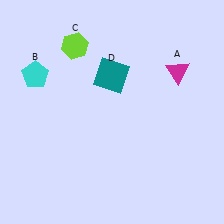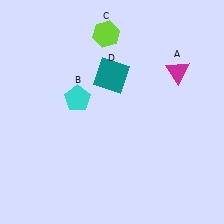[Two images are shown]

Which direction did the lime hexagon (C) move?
The lime hexagon (C) moved right.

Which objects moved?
The objects that moved are: the cyan pentagon (B), the lime hexagon (C).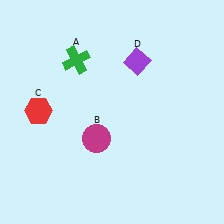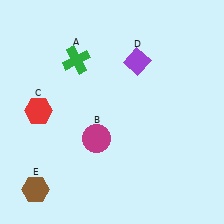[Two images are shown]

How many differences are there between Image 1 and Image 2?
There is 1 difference between the two images.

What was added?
A brown hexagon (E) was added in Image 2.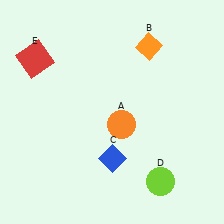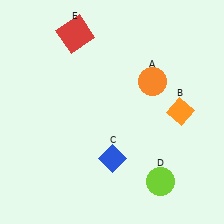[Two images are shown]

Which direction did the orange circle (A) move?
The orange circle (A) moved up.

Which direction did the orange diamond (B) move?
The orange diamond (B) moved down.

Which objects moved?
The objects that moved are: the orange circle (A), the orange diamond (B), the red square (E).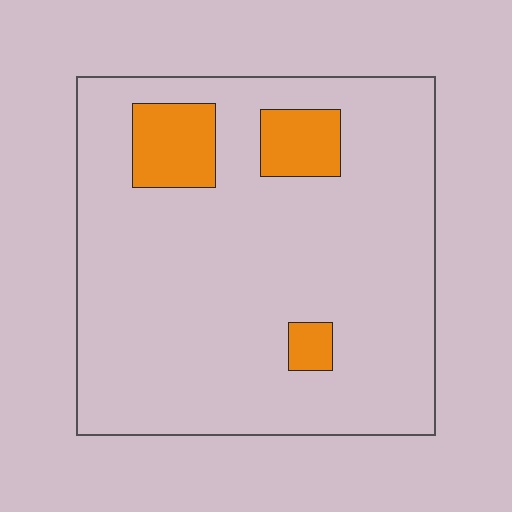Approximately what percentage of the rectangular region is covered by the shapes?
Approximately 10%.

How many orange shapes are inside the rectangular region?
3.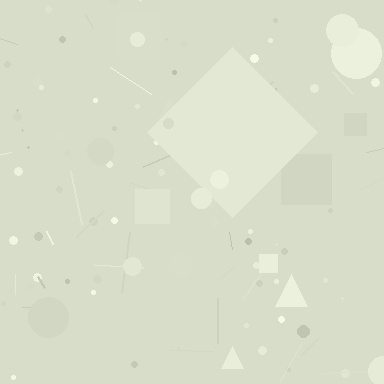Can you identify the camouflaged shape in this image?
The camouflaged shape is a diamond.